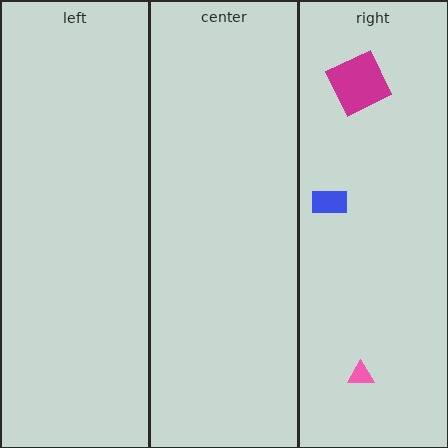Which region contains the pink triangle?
The right region.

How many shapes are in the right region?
3.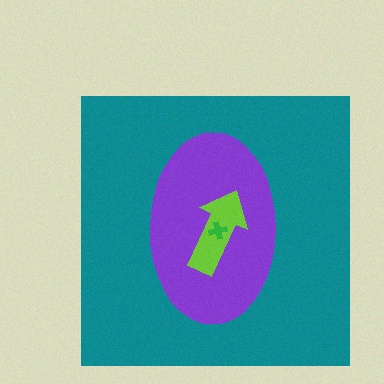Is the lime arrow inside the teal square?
Yes.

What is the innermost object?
The green cross.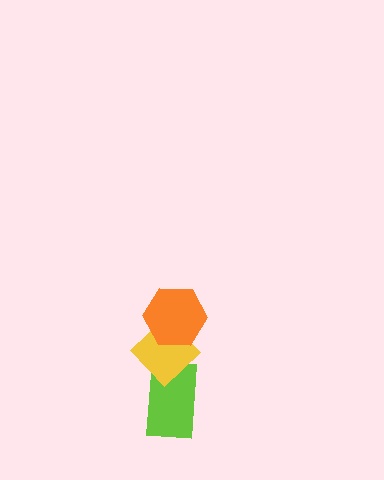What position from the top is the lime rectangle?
The lime rectangle is 3rd from the top.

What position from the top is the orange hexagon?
The orange hexagon is 1st from the top.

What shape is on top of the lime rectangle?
The yellow diamond is on top of the lime rectangle.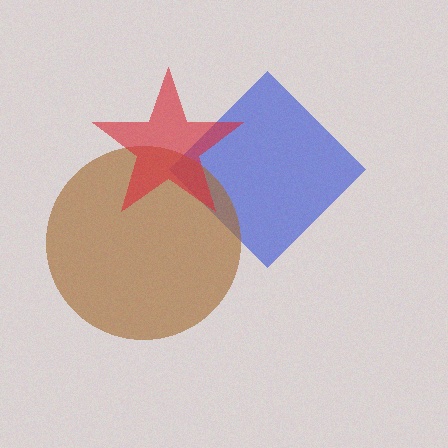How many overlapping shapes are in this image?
There are 3 overlapping shapes in the image.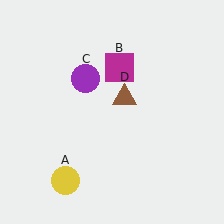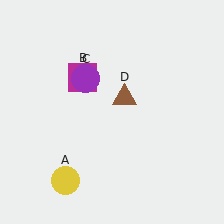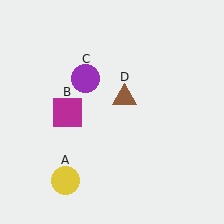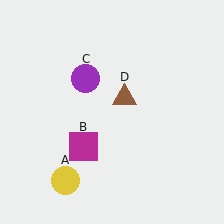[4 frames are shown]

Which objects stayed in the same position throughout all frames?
Yellow circle (object A) and purple circle (object C) and brown triangle (object D) remained stationary.